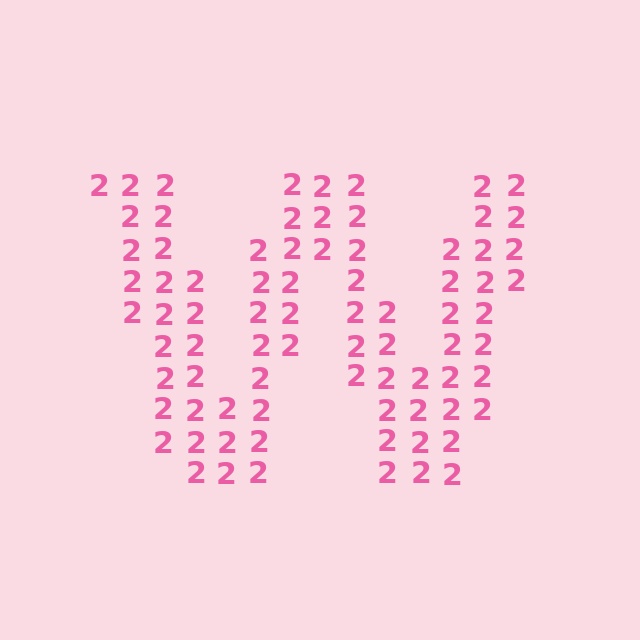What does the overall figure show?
The overall figure shows the letter W.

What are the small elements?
The small elements are digit 2's.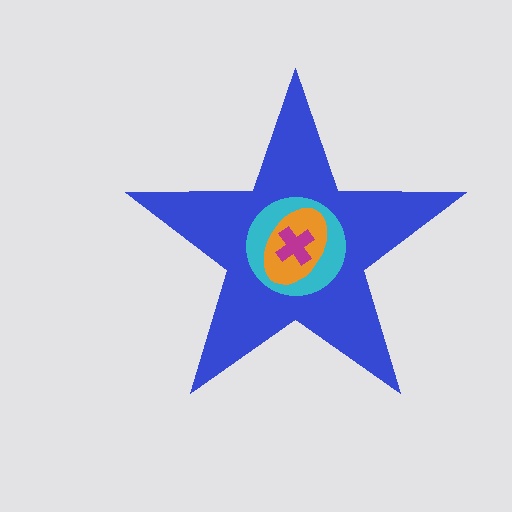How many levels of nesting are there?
4.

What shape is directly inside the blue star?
The cyan circle.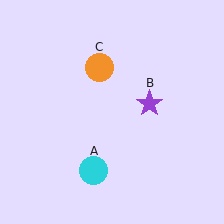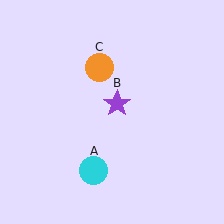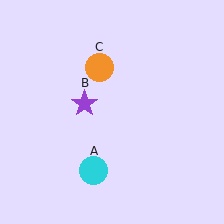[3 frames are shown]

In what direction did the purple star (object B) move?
The purple star (object B) moved left.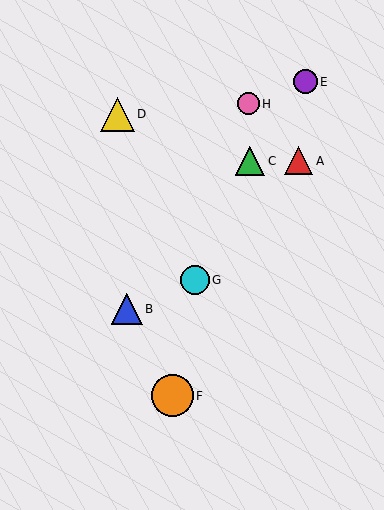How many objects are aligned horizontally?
2 objects (A, C) are aligned horizontally.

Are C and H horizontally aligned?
No, C is at y≈161 and H is at y≈104.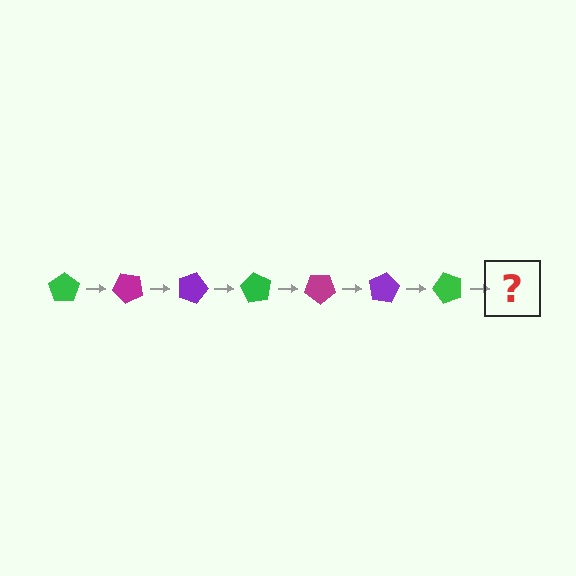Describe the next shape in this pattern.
It should be a magenta pentagon, rotated 315 degrees from the start.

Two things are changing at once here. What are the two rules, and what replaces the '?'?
The two rules are that it rotates 45 degrees each step and the color cycles through green, magenta, and purple. The '?' should be a magenta pentagon, rotated 315 degrees from the start.